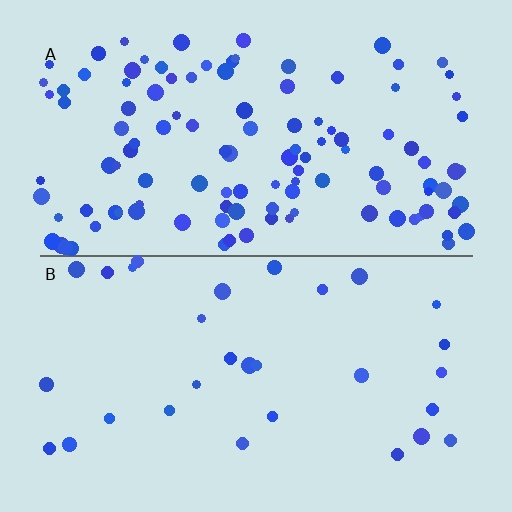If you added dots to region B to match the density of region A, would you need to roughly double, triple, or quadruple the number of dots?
Approximately quadruple.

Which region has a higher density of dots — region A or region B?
A (the top).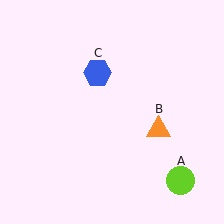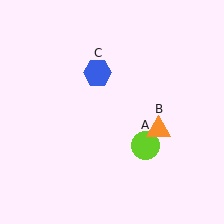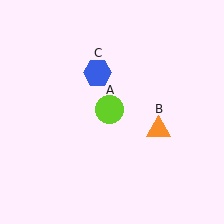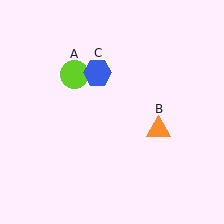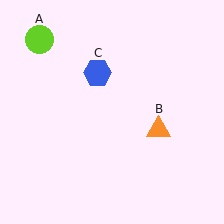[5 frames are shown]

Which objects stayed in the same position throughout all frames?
Orange triangle (object B) and blue hexagon (object C) remained stationary.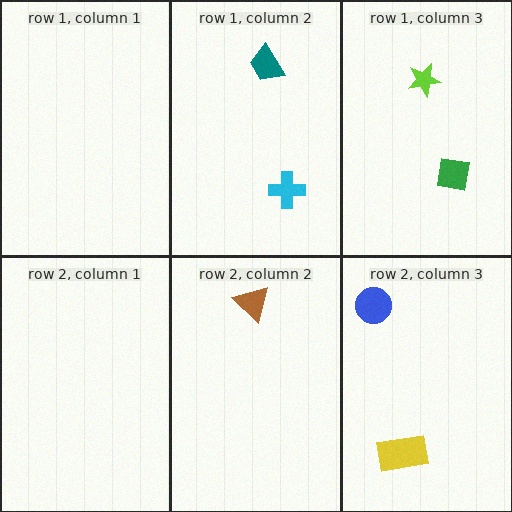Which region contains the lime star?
The row 1, column 3 region.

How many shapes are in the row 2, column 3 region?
2.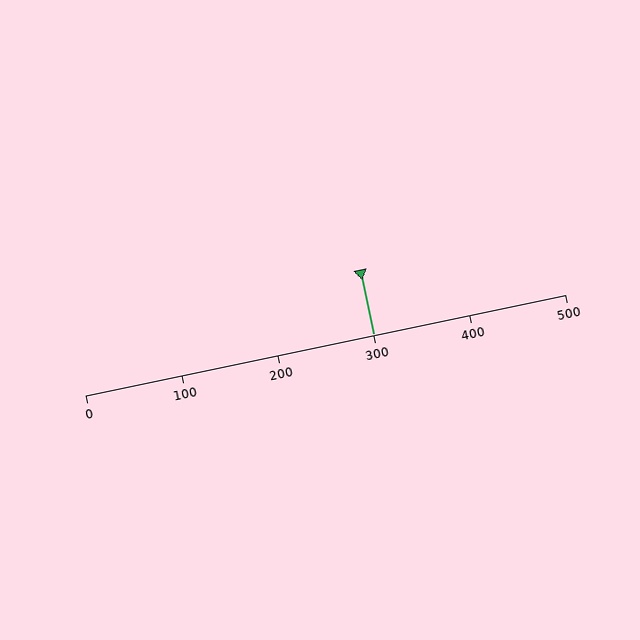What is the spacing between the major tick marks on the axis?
The major ticks are spaced 100 apart.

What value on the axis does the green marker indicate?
The marker indicates approximately 300.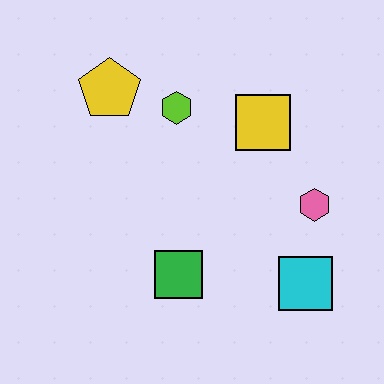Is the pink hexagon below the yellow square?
Yes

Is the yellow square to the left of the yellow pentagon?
No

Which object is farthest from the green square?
The yellow pentagon is farthest from the green square.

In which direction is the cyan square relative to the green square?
The cyan square is to the right of the green square.